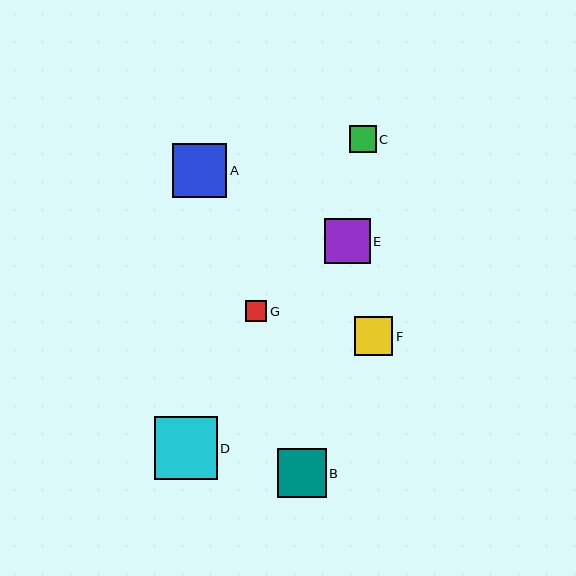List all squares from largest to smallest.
From largest to smallest: D, A, B, E, F, C, G.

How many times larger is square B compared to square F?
Square B is approximately 1.3 times the size of square F.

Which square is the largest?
Square D is the largest with a size of approximately 62 pixels.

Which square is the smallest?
Square G is the smallest with a size of approximately 22 pixels.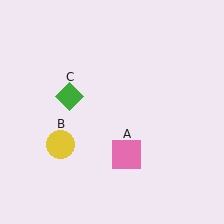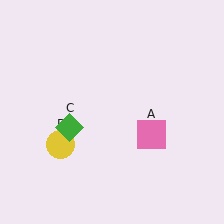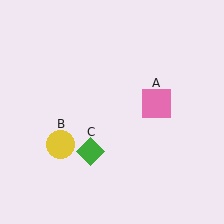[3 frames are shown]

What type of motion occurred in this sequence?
The pink square (object A), green diamond (object C) rotated counterclockwise around the center of the scene.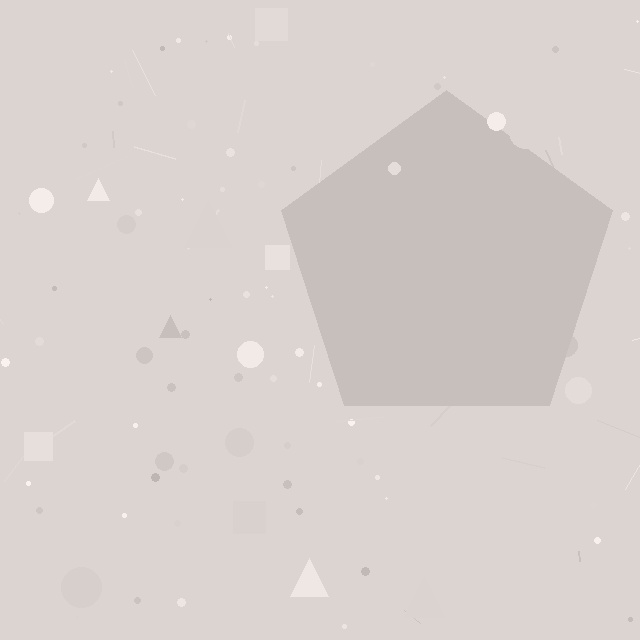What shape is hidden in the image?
A pentagon is hidden in the image.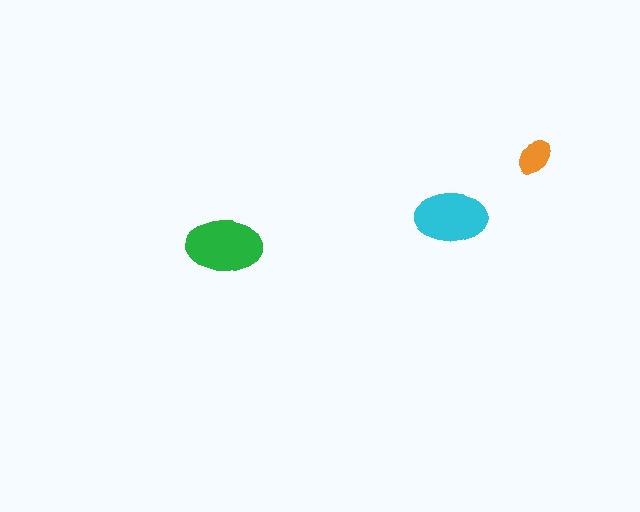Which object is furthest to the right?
The orange ellipse is rightmost.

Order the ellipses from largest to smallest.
the green one, the cyan one, the orange one.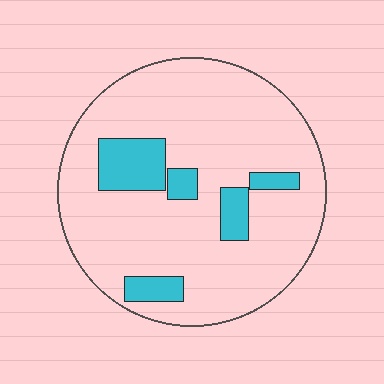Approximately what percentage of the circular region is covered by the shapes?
Approximately 15%.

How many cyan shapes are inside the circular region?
5.